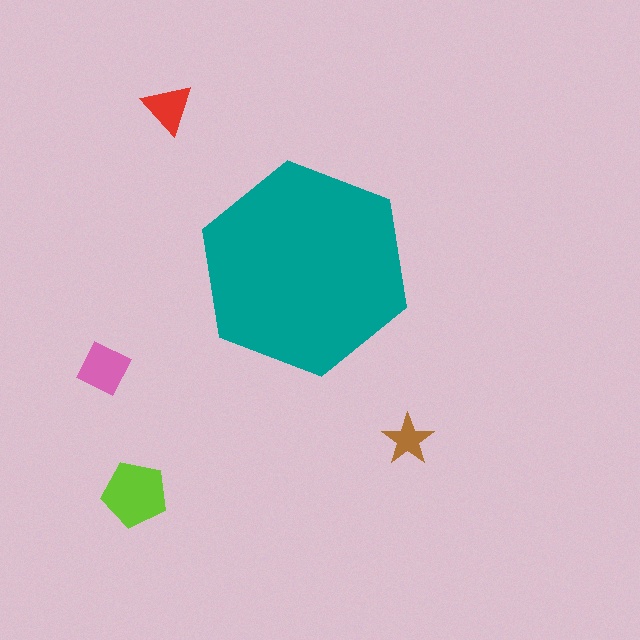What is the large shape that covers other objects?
A teal hexagon.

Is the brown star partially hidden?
No, the brown star is fully visible.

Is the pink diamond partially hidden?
No, the pink diamond is fully visible.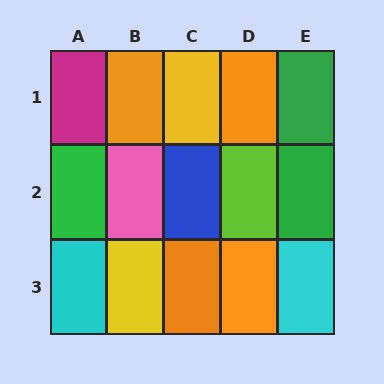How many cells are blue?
1 cell is blue.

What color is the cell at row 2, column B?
Pink.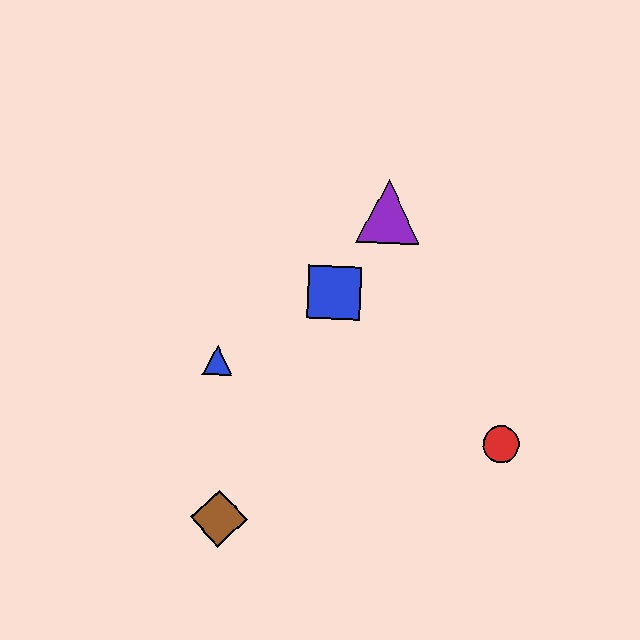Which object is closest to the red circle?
The blue square is closest to the red circle.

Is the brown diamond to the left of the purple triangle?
Yes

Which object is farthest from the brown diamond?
The purple triangle is farthest from the brown diamond.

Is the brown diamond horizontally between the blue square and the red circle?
No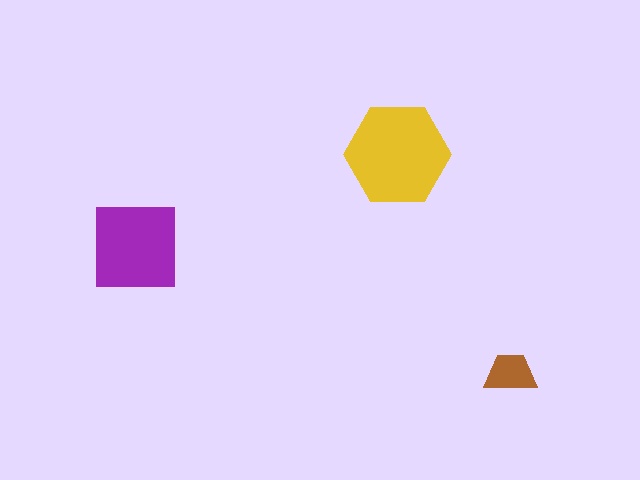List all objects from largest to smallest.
The yellow hexagon, the purple square, the brown trapezoid.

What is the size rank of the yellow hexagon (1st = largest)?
1st.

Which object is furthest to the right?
The brown trapezoid is rightmost.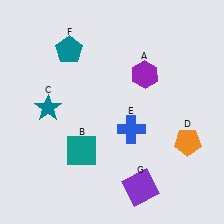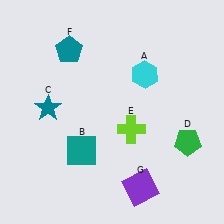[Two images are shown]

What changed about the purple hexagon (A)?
In Image 1, A is purple. In Image 2, it changed to cyan.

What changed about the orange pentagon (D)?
In Image 1, D is orange. In Image 2, it changed to green.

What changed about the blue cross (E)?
In Image 1, E is blue. In Image 2, it changed to lime.